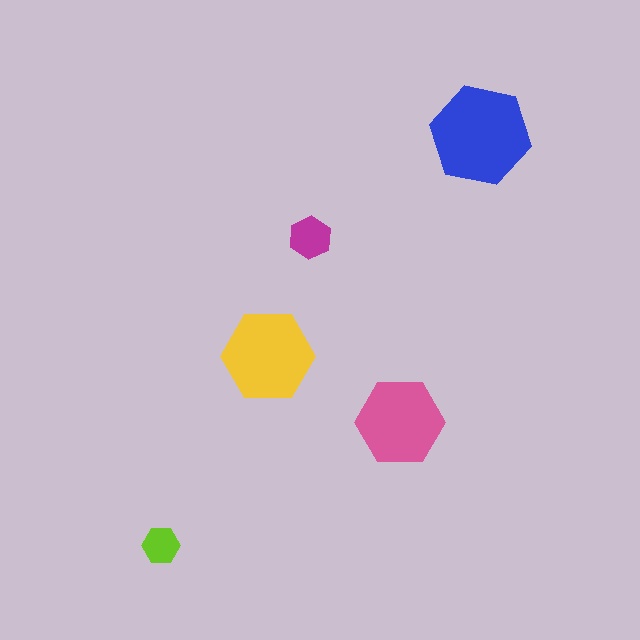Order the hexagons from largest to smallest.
the blue one, the yellow one, the pink one, the magenta one, the lime one.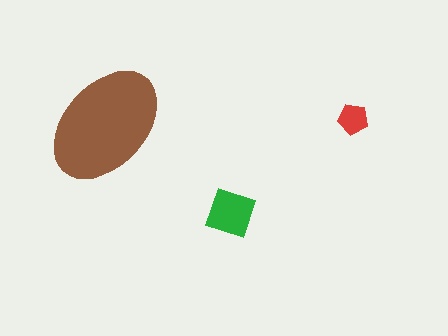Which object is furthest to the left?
The brown ellipse is leftmost.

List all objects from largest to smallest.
The brown ellipse, the green square, the red pentagon.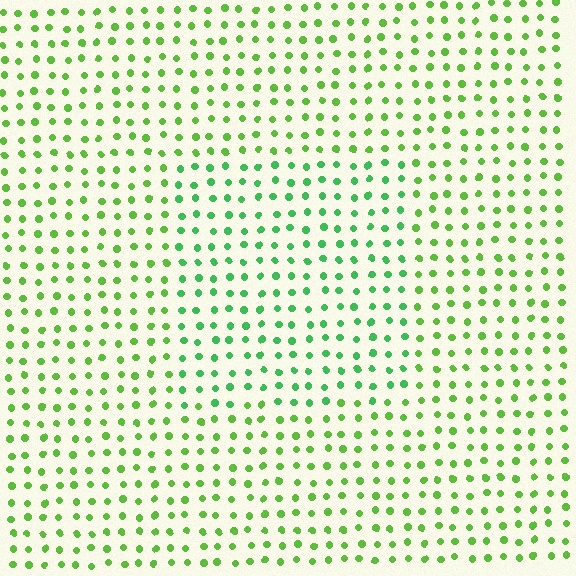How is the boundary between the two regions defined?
The boundary is defined purely by a slight shift in hue (about 28 degrees). Spacing, size, and orientation are identical on both sides.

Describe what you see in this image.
The image is filled with small lime elements in a uniform arrangement. A rectangle-shaped region is visible where the elements are tinted to a slightly different hue, forming a subtle color boundary.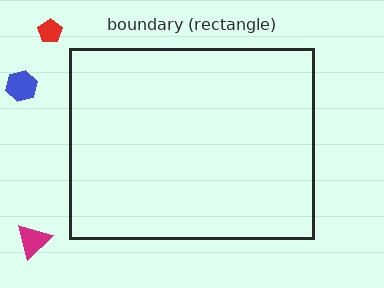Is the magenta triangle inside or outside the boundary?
Outside.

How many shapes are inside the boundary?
0 inside, 3 outside.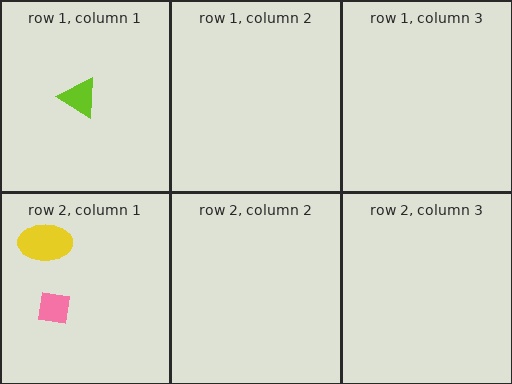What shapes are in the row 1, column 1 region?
The lime triangle.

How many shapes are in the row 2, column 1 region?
2.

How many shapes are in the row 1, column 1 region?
1.